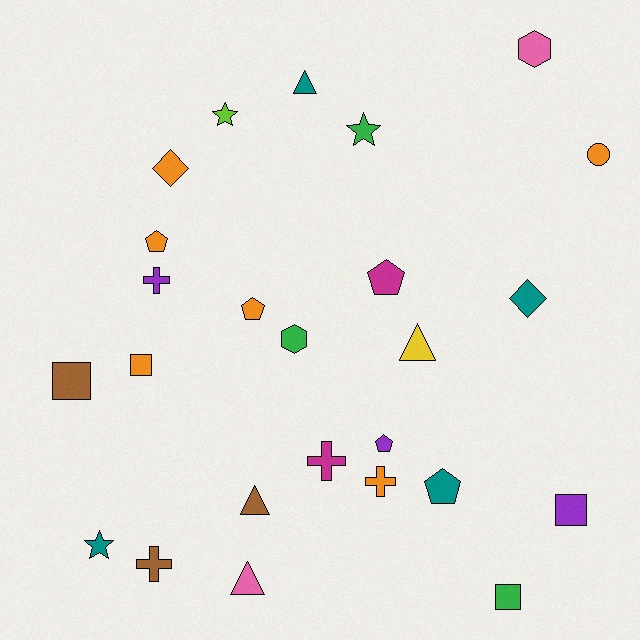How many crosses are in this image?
There are 4 crosses.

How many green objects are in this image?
There are 3 green objects.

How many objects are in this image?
There are 25 objects.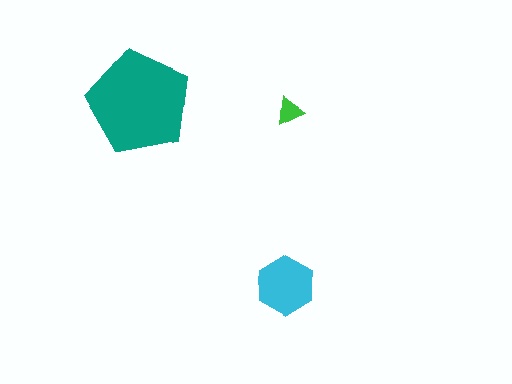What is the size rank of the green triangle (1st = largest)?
3rd.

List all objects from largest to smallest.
The teal pentagon, the cyan hexagon, the green triangle.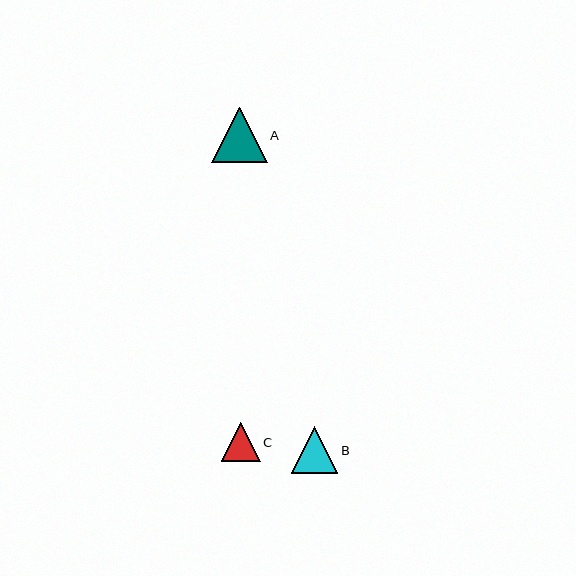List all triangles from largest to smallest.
From largest to smallest: A, B, C.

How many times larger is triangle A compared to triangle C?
Triangle A is approximately 1.4 times the size of triangle C.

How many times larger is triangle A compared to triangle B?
Triangle A is approximately 1.2 times the size of triangle B.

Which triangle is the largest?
Triangle A is the largest with a size of approximately 55 pixels.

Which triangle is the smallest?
Triangle C is the smallest with a size of approximately 39 pixels.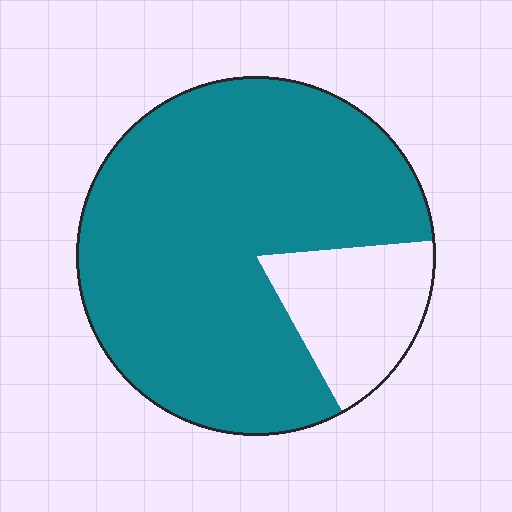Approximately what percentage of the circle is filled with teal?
Approximately 80%.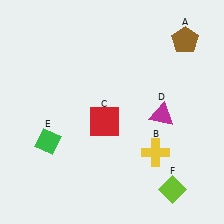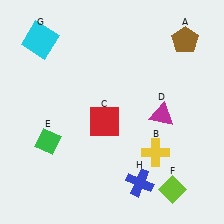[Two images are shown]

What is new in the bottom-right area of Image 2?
A blue cross (H) was added in the bottom-right area of Image 2.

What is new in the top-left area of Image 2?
A cyan square (G) was added in the top-left area of Image 2.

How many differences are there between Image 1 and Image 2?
There are 2 differences between the two images.